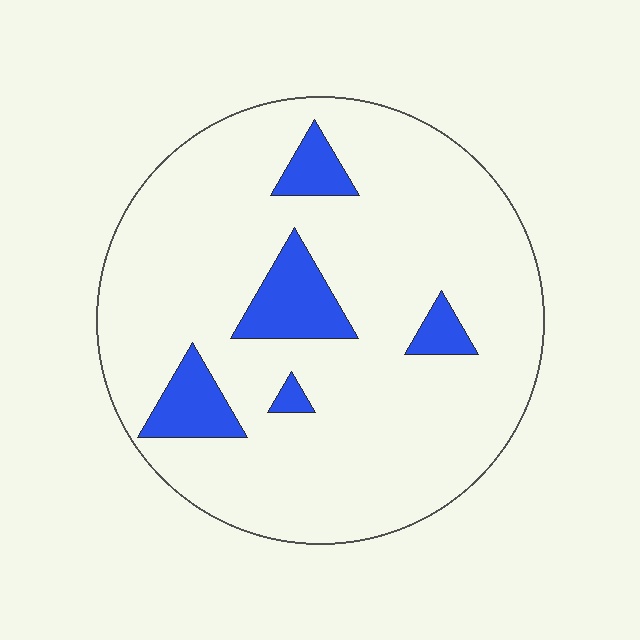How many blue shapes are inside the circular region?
5.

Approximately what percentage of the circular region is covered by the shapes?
Approximately 10%.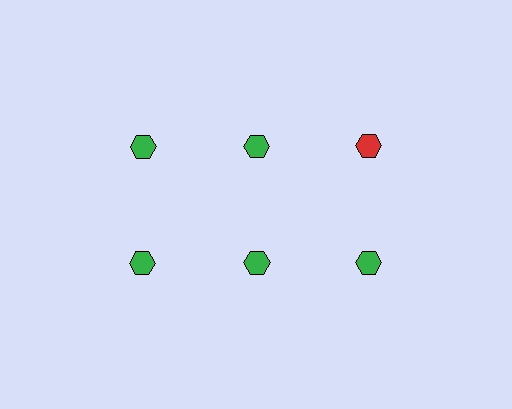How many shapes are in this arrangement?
There are 6 shapes arranged in a grid pattern.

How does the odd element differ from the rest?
It has a different color: red instead of green.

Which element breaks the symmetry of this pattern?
The red hexagon in the top row, center column breaks the symmetry. All other shapes are green hexagons.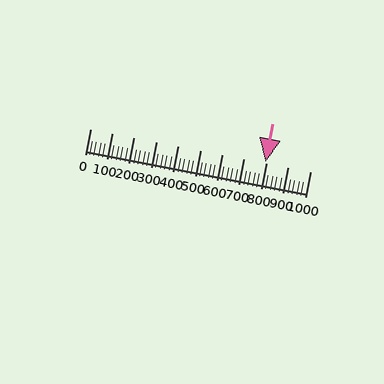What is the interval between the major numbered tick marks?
The major tick marks are spaced 100 units apart.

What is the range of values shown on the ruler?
The ruler shows values from 0 to 1000.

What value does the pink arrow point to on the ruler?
The pink arrow points to approximately 798.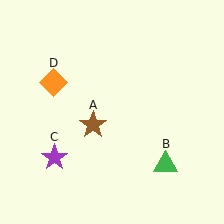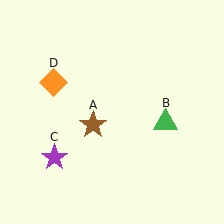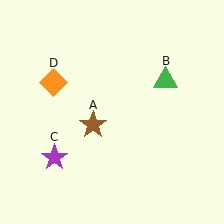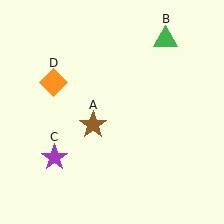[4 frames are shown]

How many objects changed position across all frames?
1 object changed position: green triangle (object B).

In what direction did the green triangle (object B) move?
The green triangle (object B) moved up.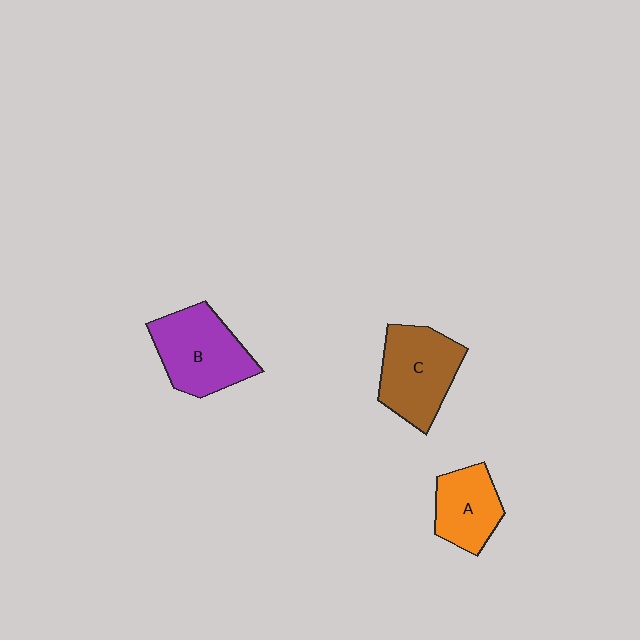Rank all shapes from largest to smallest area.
From largest to smallest: B (purple), C (brown), A (orange).